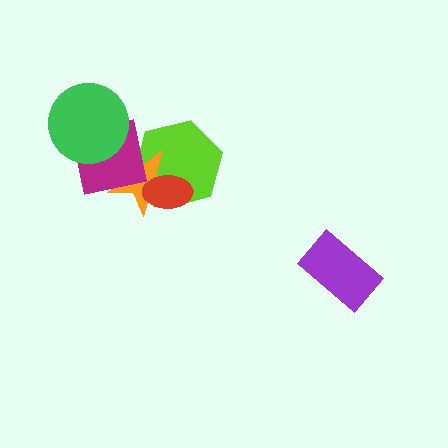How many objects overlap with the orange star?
3 objects overlap with the orange star.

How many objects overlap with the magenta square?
3 objects overlap with the magenta square.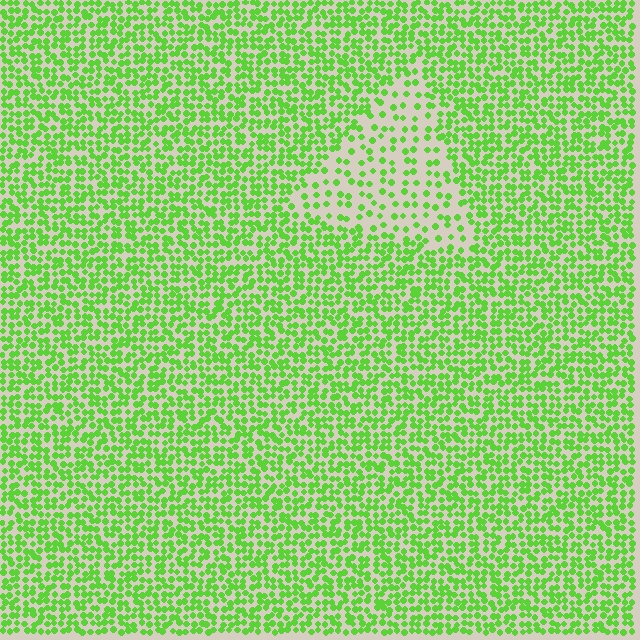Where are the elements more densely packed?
The elements are more densely packed outside the triangle boundary.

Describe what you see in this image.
The image contains small lime elements arranged at two different densities. A triangle-shaped region is visible where the elements are less densely packed than the surrounding area.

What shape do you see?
I see a triangle.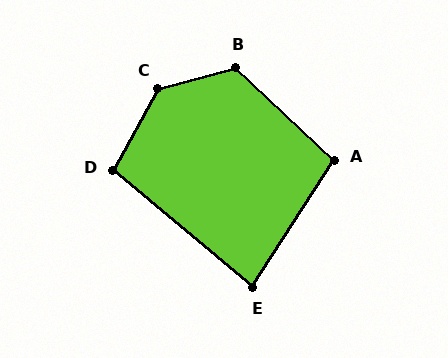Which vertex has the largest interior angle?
C, at approximately 134 degrees.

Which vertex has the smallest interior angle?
E, at approximately 83 degrees.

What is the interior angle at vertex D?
Approximately 101 degrees (obtuse).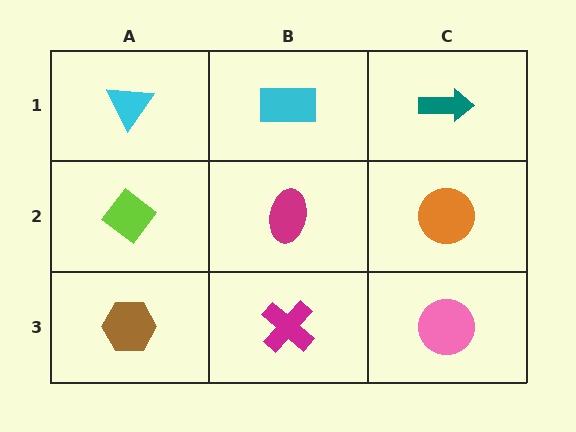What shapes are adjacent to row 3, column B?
A magenta ellipse (row 2, column B), a brown hexagon (row 3, column A), a pink circle (row 3, column C).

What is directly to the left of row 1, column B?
A cyan triangle.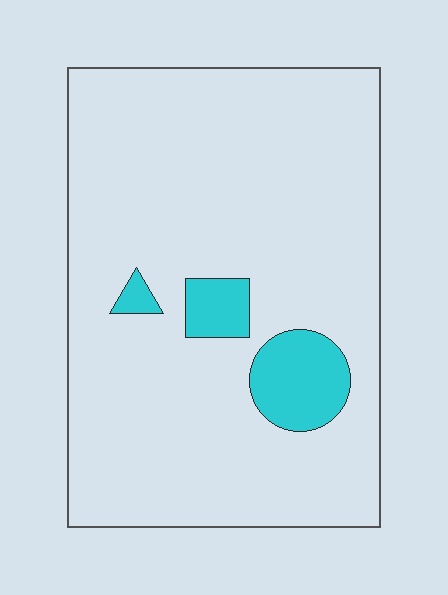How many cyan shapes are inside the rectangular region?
3.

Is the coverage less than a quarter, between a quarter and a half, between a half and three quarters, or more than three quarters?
Less than a quarter.